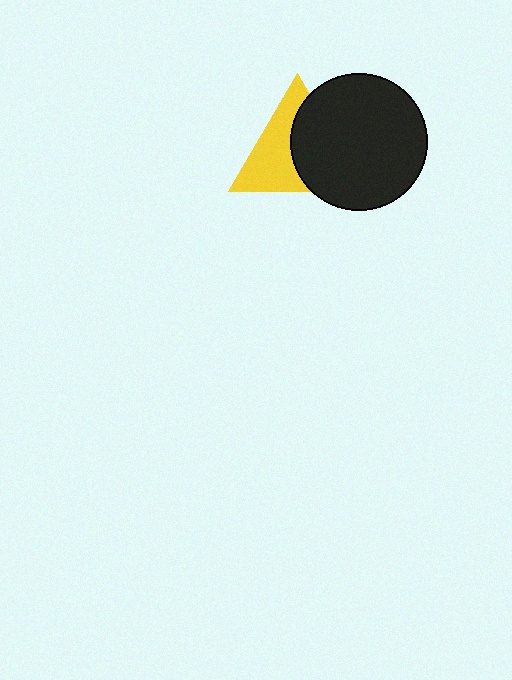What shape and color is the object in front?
The object in front is a black circle.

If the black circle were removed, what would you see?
You would see the complete yellow triangle.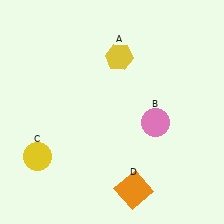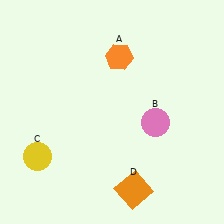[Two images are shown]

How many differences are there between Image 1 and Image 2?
There is 1 difference between the two images.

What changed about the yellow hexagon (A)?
In Image 1, A is yellow. In Image 2, it changed to orange.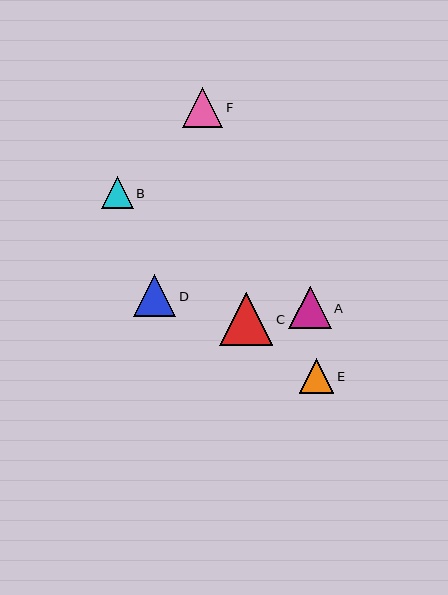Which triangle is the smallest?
Triangle B is the smallest with a size of approximately 32 pixels.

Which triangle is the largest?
Triangle C is the largest with a size of approximately 53 pixels.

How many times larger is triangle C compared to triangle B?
Triangle C is approximately 1.7 times the size of triangle B.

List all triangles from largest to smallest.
From largest to smallest: C, A, D, F, E, B.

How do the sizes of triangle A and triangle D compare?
Triangle A and triangle D are approximately the same size.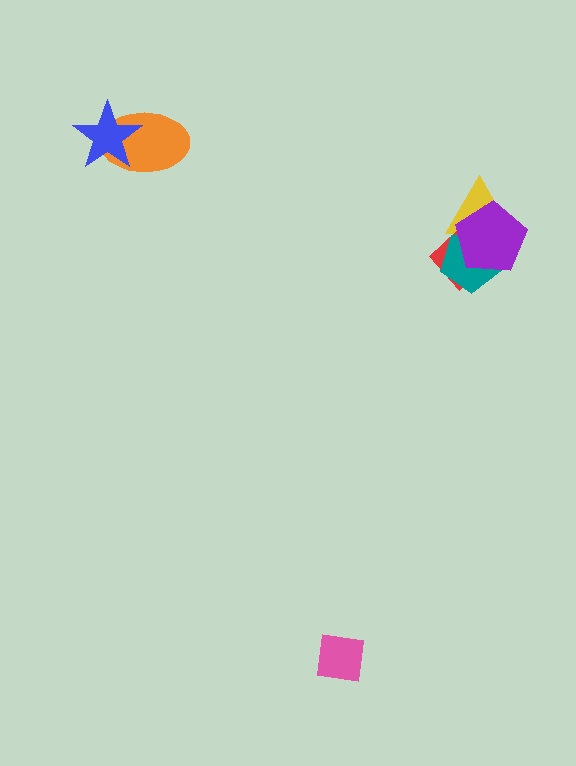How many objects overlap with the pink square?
0 objects overlap with the pink square.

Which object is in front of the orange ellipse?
The blue star is in front of the orange ellipse.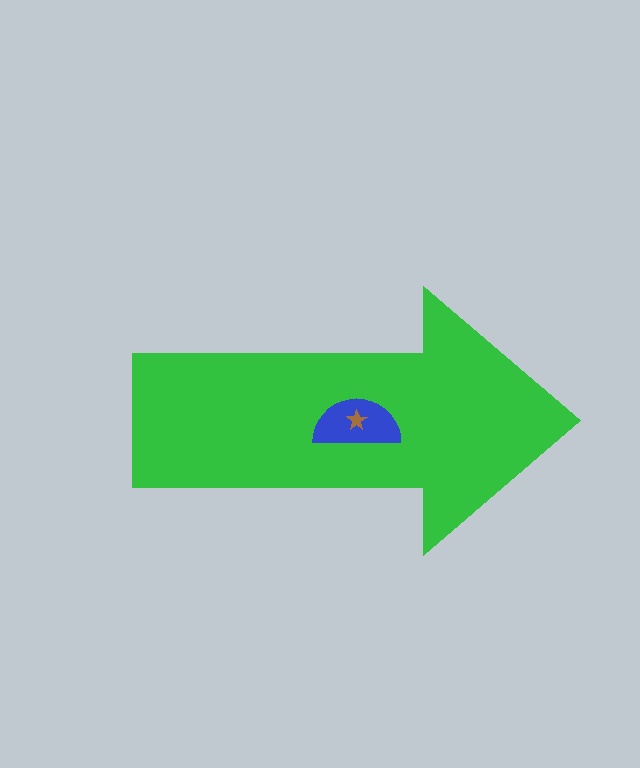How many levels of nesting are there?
3.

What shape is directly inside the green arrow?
The blue semicircle.